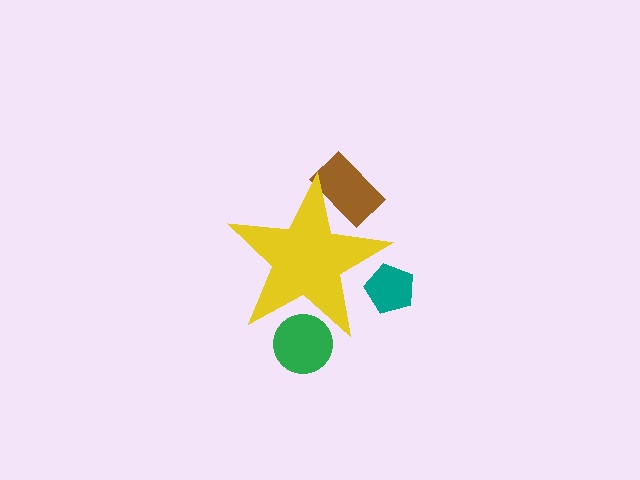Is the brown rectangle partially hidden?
Yes, the brown rectangle is partially hidden behind the yellow star.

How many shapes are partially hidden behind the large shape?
3 shapes are partially hidden.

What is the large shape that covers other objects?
A yellow star.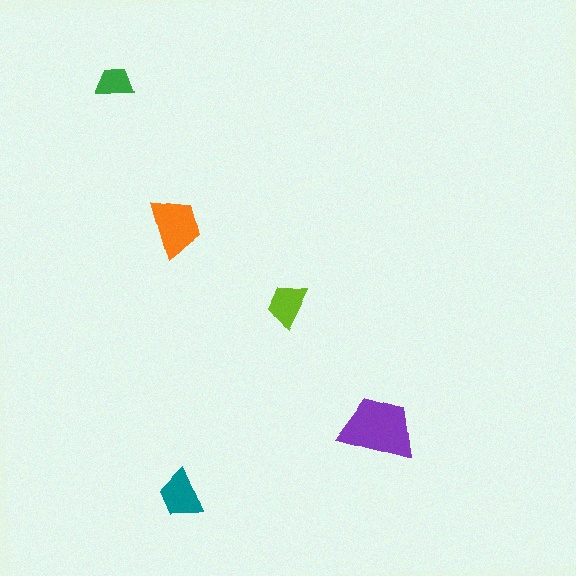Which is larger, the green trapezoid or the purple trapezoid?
The purple one.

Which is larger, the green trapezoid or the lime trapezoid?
The lime one.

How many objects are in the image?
There are 5 objects in the image.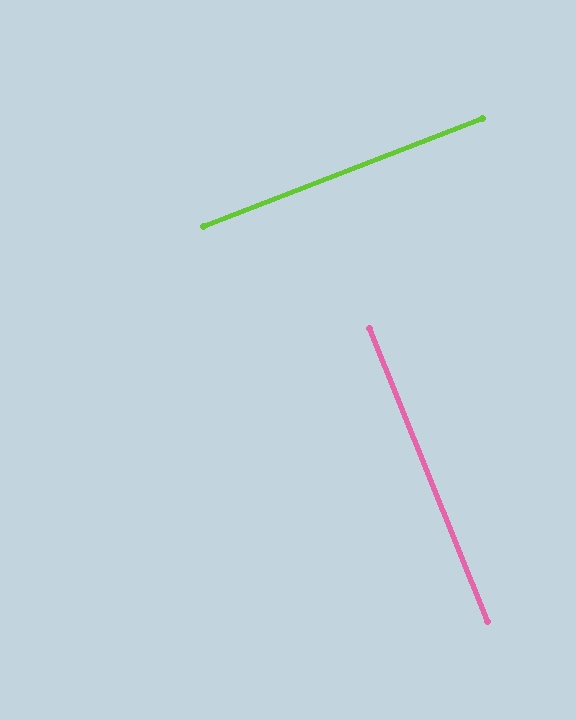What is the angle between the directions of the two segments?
Approximately 89 degrees.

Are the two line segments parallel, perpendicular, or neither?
Perpendicular — they meet at approximately 89°.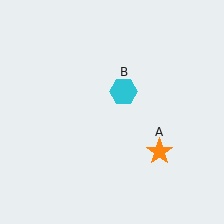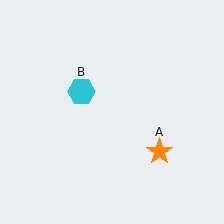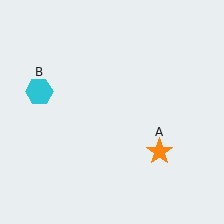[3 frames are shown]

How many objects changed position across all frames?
1 object changed position: cyan hexagon (object B).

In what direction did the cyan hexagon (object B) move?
The cyan hexagon (object B) moved left.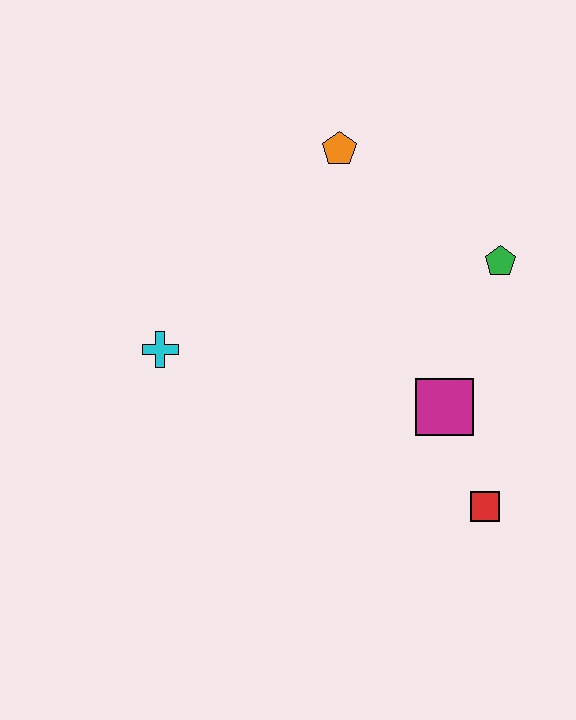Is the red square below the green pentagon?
Yes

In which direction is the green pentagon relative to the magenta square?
The green pentagon is above the magenta square.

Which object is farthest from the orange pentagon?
The red square is farthest from the orange pentagon.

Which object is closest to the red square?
The magenta square is closest to the red square.